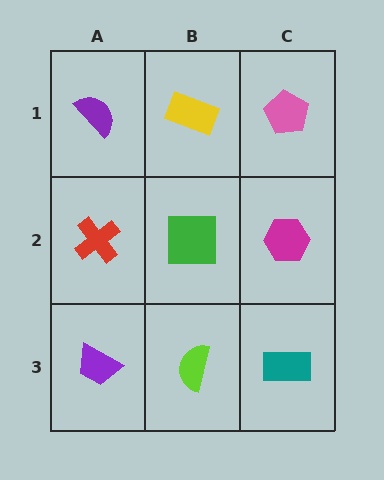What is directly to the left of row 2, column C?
A green square.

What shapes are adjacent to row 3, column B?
A green square (row 2, column B), a purple trapezoid (row 3, column A), a teal rectangle (row 3, column C).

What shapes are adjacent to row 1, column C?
A magenta hexagon (row 2, column C), a yellow rectangle (row 1, column B).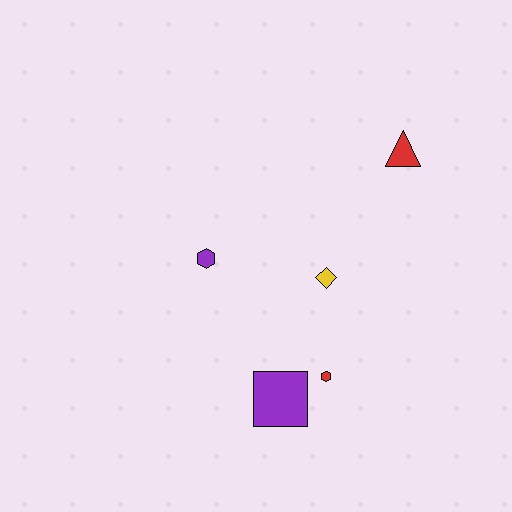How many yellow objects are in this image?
There is 1 yellow object.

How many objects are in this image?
There are 5 objects.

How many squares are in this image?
There is 1 square.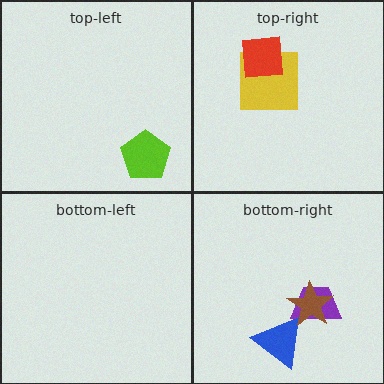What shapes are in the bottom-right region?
The purple trapezoid, the blue triangle, the brown star.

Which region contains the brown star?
The bottom-right region.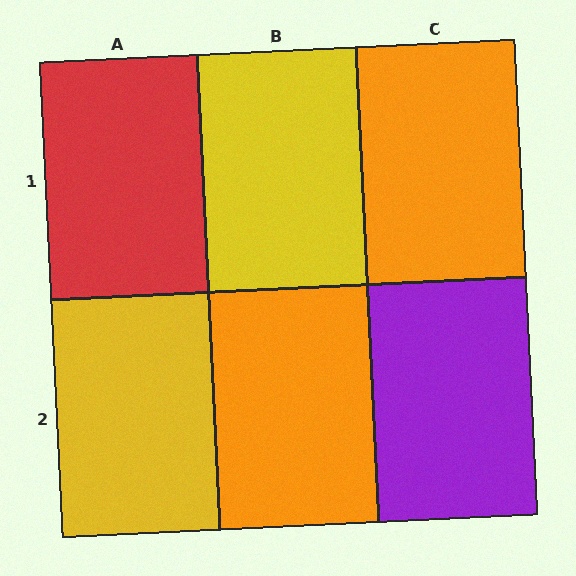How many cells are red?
1 cell is red.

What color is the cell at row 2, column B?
Orange.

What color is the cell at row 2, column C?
Purple.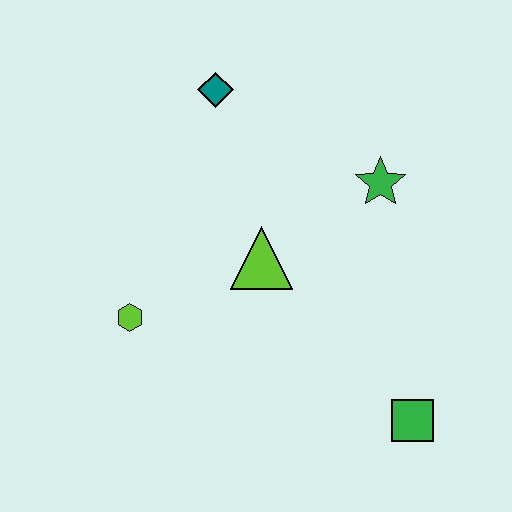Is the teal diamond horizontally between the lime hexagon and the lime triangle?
Yes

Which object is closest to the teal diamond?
The lime triangle is closest to the teal diamond.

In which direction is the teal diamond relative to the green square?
The teal diamond is above the green square.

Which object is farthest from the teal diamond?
The green square is farthest from the teal diamond.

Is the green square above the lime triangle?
No